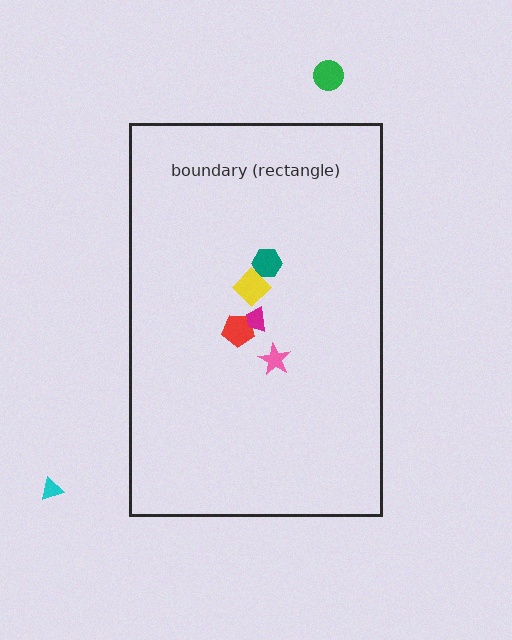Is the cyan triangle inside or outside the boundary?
Outside.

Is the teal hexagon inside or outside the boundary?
Inside.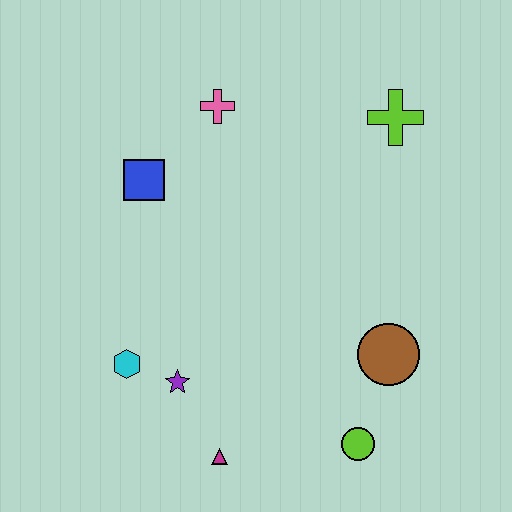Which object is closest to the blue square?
The pink cross is closest to the blue square.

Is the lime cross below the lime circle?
No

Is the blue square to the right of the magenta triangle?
No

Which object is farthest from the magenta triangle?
The lime cross is farthest from the magenta triangle.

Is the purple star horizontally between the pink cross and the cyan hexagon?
Yes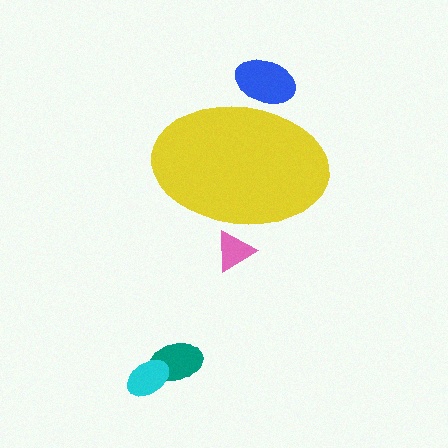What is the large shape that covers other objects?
A yellow ellipse.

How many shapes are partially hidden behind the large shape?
2 shapes are partially hidden.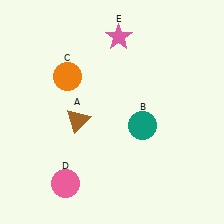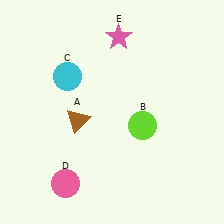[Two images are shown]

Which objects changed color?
B changed from teal to lime. C changed from orange to cyan.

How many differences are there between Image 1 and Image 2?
There are 2 differences between the two images.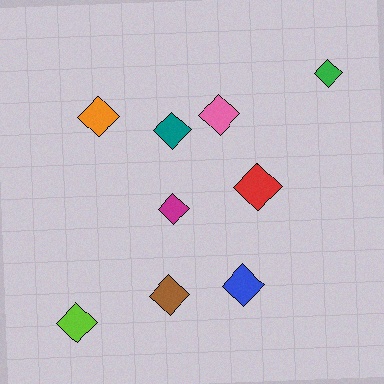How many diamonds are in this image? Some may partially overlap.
There are 9 diamonds.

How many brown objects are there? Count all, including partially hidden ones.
There is 1 brown object.